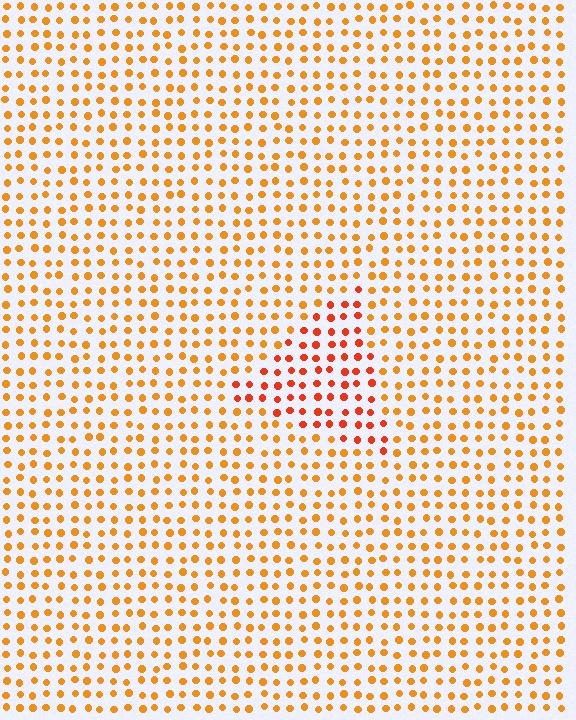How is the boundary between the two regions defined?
The boundary is defined purely by a slight shift in hue (about 26 degrees). Spacing, size, and orientation are identical on both sides.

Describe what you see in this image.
The image is filled with small orange elements in a uniform arrangement. A triangle-shaped region is visible where the elements are tinted to a slightly different hue, forming a subtle color boundary.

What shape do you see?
I see a triangle.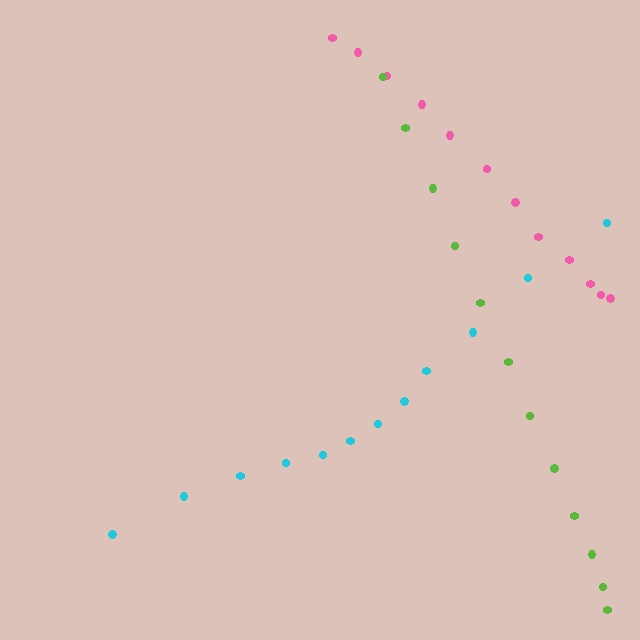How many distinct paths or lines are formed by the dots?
There are 3 distinct paths.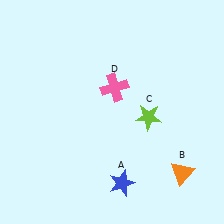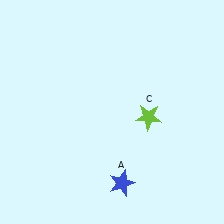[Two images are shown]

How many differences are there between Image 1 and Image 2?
There are 2 differences between the two images.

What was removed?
The pink cross (D), the orange triangle (B) were removed in Image 2.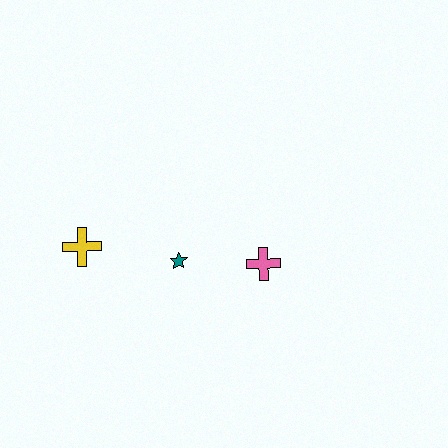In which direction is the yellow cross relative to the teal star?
The yellow cross is to the left of the teal star.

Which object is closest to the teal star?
The pink cross is closest to the teal star.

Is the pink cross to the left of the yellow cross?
No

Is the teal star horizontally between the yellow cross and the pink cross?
Yes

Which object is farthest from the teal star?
The yellow cross is farthest from the teal star.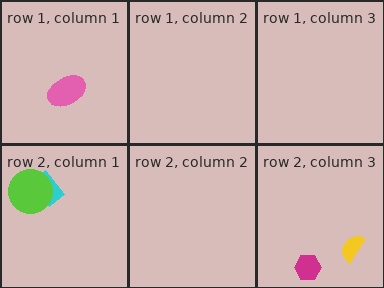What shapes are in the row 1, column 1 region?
The pink ellipse.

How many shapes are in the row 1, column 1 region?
1.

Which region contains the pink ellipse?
The row 1, column 1 region.